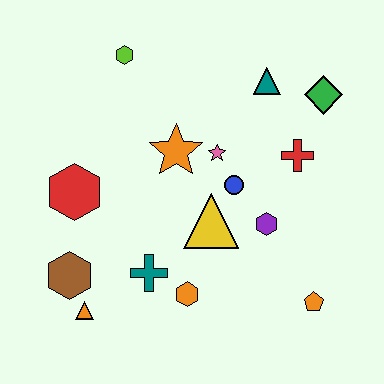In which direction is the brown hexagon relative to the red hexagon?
The brown hexagon is below the red hexagon.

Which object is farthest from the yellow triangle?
The lime hexagon is farthest from the yellow triangle.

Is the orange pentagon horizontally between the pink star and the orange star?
No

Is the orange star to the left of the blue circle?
Yes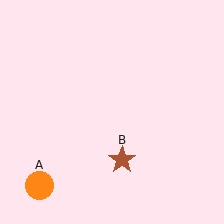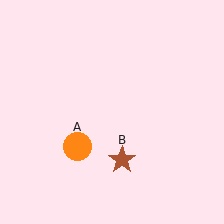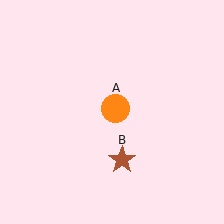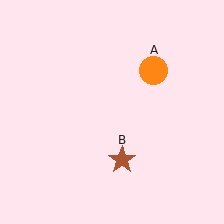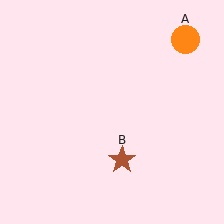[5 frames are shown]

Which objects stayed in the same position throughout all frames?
Brown star (object B) remained stationary.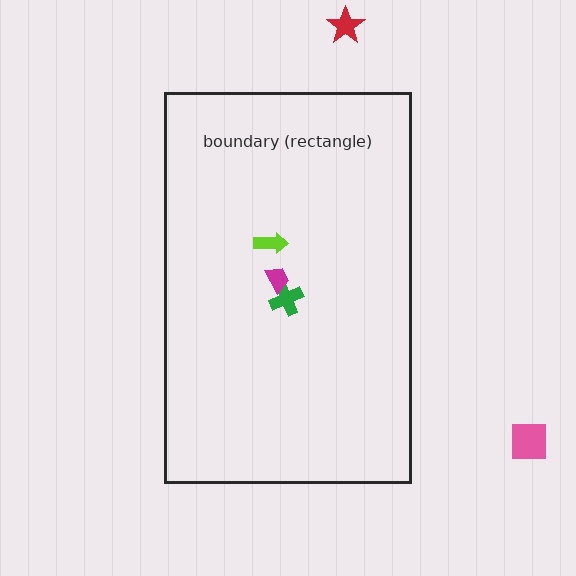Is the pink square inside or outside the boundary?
Outside.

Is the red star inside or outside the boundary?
Outside.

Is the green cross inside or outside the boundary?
Inside.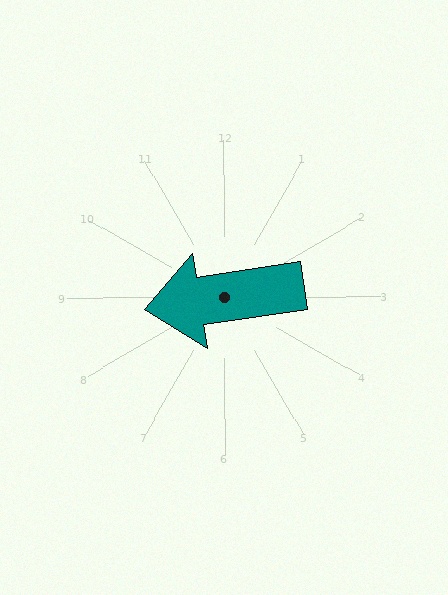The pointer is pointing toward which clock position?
Roughly 9 o'clock.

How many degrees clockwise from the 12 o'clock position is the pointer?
Approximately 262 degrees.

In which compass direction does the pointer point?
West.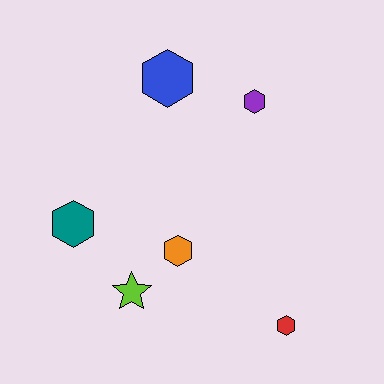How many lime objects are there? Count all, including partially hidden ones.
There is 1 lime object.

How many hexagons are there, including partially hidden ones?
There are 5 hexagons.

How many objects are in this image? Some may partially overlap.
There are 6 objects.